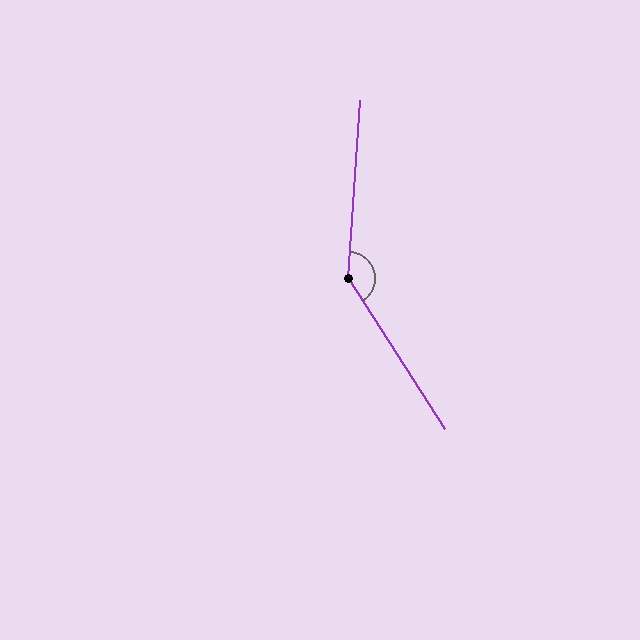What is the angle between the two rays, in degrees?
Approximately 144 degrees.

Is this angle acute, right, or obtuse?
It is obtuse.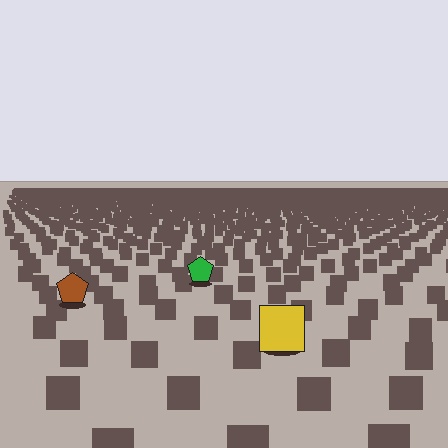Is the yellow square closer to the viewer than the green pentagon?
Yes. The yellow square is closer — you can tell from the texture gradient: the ground texture is coarser near it.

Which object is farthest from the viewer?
The green pentagon is farthest from the viewer. It appears smaller and the ground texture around it is denser.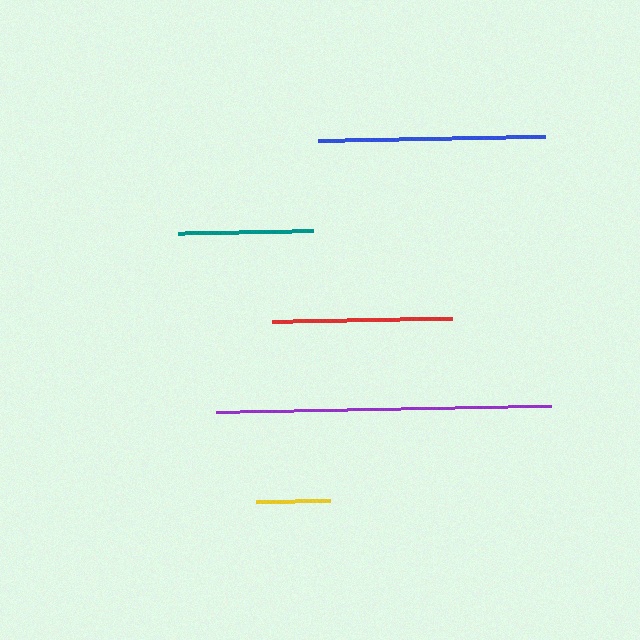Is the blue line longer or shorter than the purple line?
The purple line is longer than the blue line.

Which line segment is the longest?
The purple line is the longest at approximately 335 pixels.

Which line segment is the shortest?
The yellow line is the shortest at approximately 74 pixels.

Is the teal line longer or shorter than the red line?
The red line is longer than the teal line.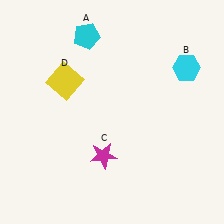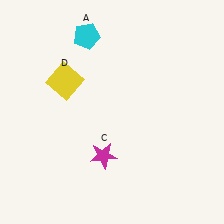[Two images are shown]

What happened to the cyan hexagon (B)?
The cyan hexagon (B) was removed in Image 2. It was in the top-right area of Image 1.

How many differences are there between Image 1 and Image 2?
There is 1 difference between the two images.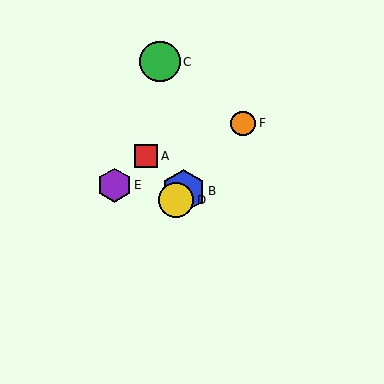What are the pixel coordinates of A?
Object A is at (146, 156).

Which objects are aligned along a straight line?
Objects B, D, F are aligned along a straight line.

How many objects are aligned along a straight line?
3 objects (B, D, F) are aligned along a straight line.